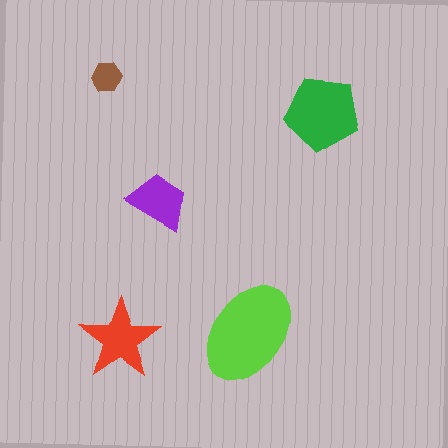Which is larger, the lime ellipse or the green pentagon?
The lime ellipse.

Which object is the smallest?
The brown hexagon.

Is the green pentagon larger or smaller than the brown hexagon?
Larger.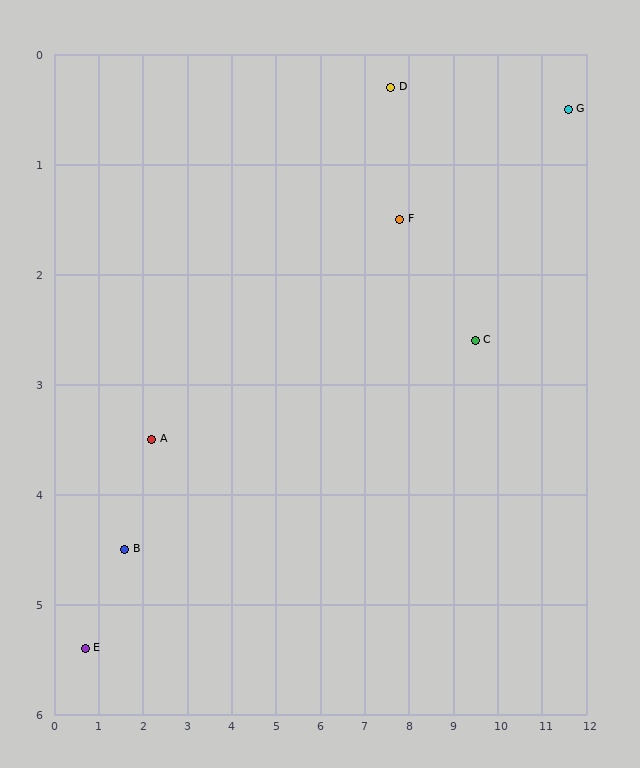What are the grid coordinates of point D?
Point D is at approximately (7.6, 0.3).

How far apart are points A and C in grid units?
Points A and C are about 7.4 grid units apart.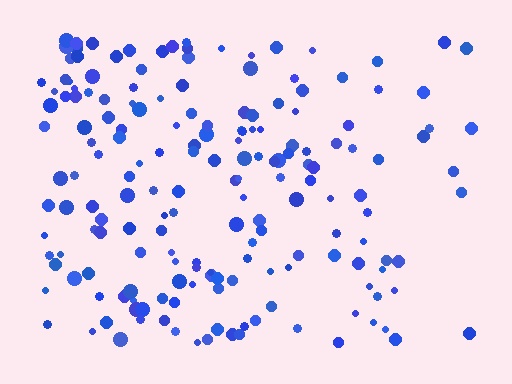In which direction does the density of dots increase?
From right to left, with the left side densest.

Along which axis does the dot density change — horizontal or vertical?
Horizontal.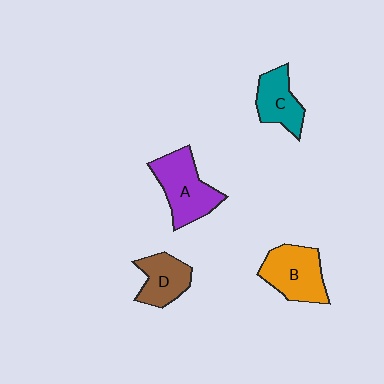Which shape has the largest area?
Shape A (purple).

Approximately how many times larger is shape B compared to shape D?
Approximately 1.4 times.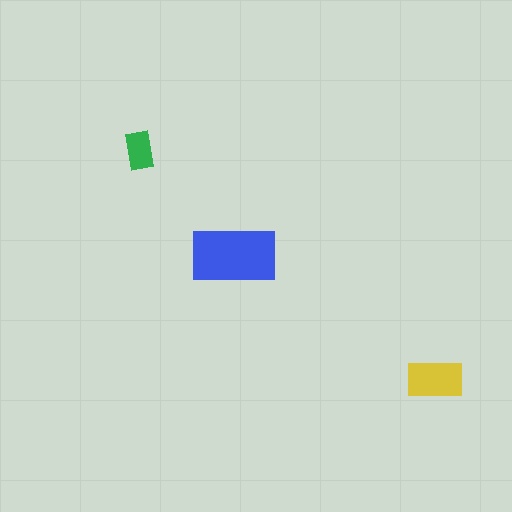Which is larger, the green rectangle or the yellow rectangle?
The yellow one.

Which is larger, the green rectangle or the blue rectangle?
The blue one.